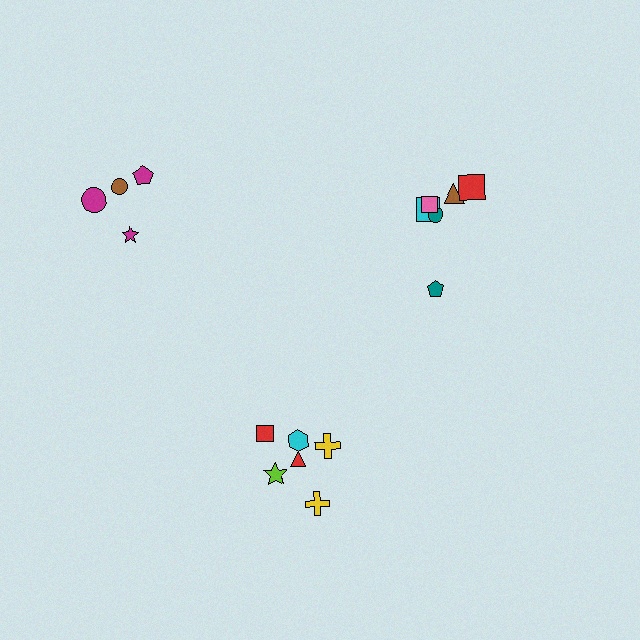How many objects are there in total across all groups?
There are 16 objects.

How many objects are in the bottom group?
There are 6 objects.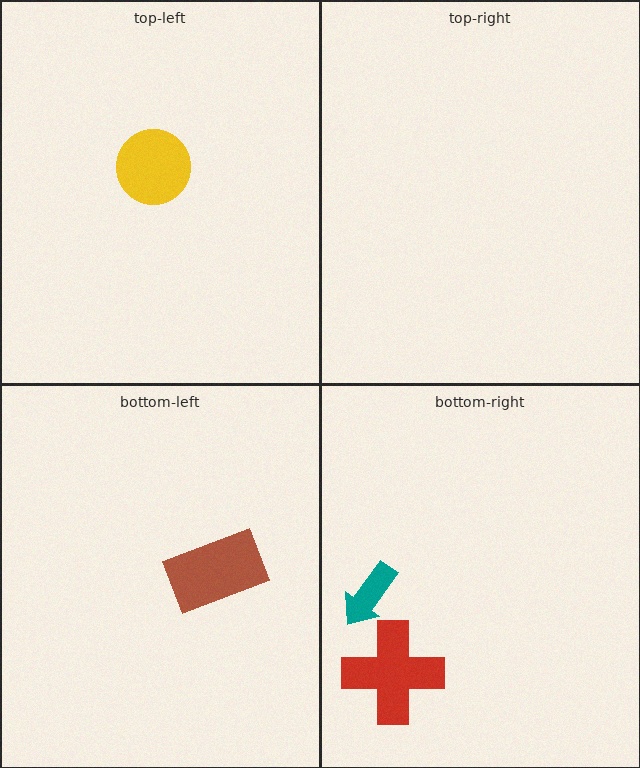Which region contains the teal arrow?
The bottom-right region.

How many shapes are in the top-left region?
1.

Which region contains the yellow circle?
The top-left region.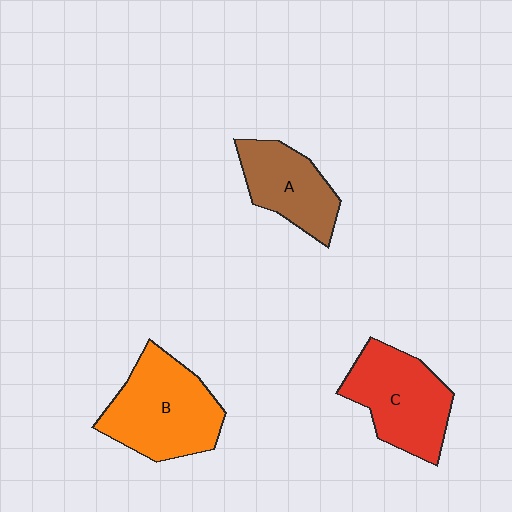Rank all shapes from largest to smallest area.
From largest to smallest: B (orange), C (red), A (brown).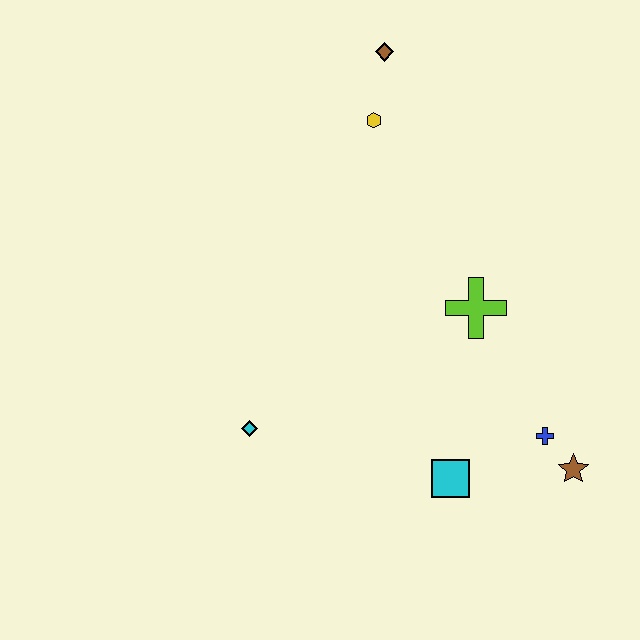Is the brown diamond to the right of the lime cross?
No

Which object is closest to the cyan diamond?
The cyan square is closest to the cyan diamond.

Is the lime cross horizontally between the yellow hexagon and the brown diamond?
No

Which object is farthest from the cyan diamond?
The brown diamond is farthest from the cyan diamond.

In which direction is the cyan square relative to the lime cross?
The cyan square is below the lime cross.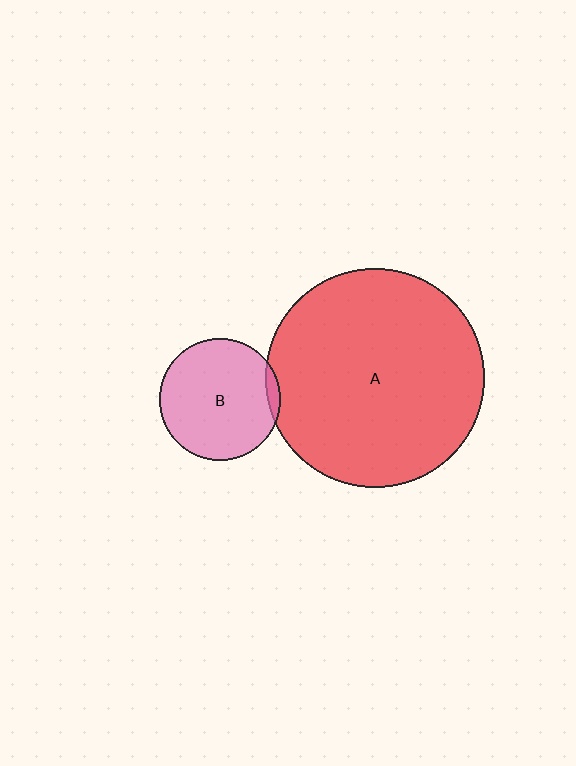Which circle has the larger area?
Circle A (red).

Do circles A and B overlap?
Yes.